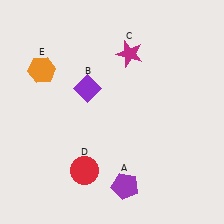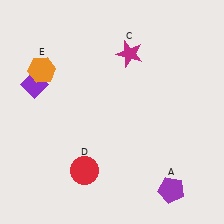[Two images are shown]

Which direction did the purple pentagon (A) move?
The purple pentagon (A) moved right.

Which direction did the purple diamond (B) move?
The purple diamond (B) moved left.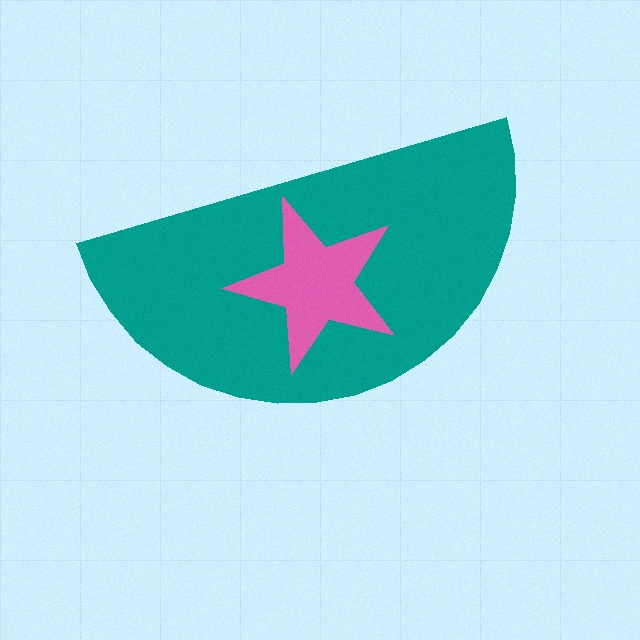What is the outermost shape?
The teal semicircle.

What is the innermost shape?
The pink star.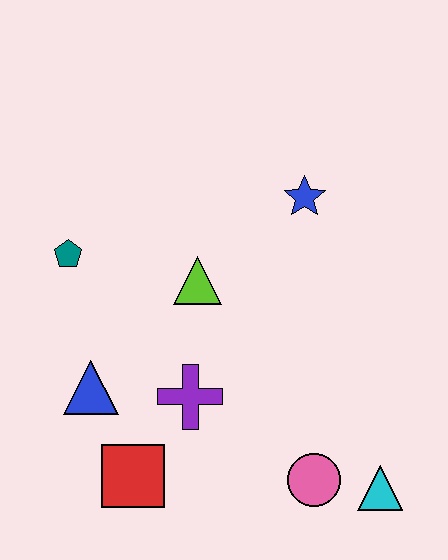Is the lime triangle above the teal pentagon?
No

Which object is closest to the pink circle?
The cyan triangle is closest to the pink circle.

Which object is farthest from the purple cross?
The blue star is farthest from the purple cross.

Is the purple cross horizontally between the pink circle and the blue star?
No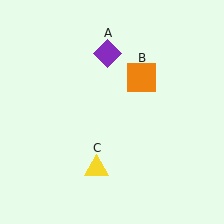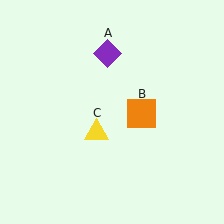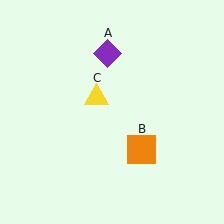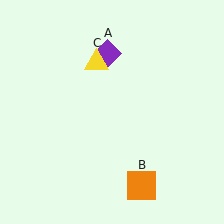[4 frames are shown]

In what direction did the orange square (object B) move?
The orange square (object B) moved down.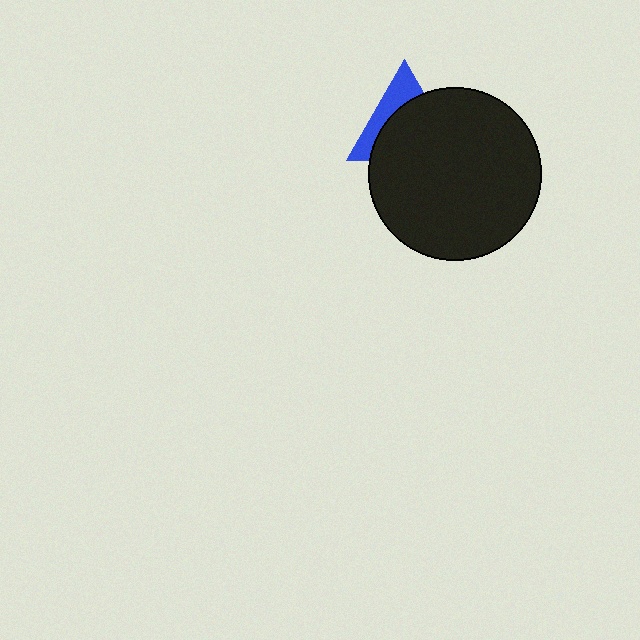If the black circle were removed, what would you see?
You would see the complete blue triangle.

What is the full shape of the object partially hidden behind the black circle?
The partially hidden object is a blue triangle.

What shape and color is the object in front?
The object in front is a black circle.